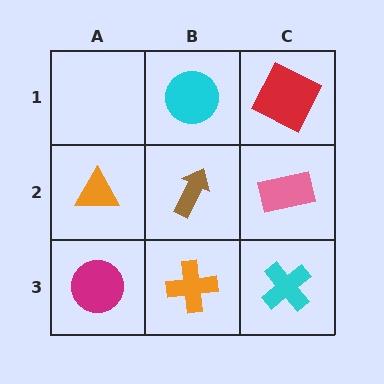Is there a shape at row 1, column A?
No, that cell is empty.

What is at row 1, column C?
A red square.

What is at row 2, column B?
A brown arrow.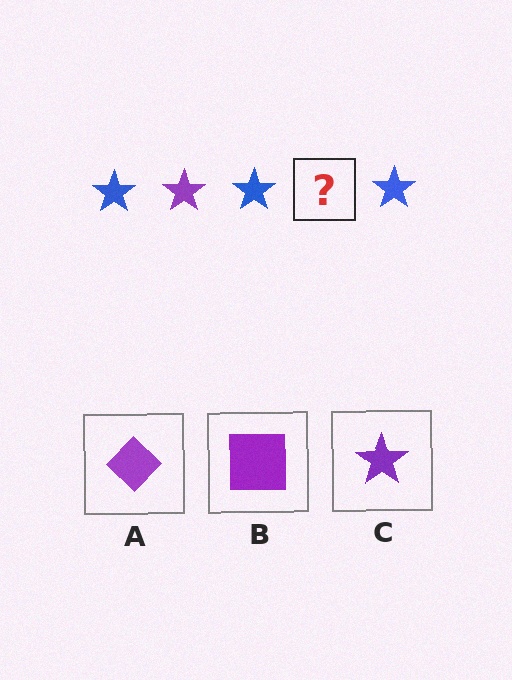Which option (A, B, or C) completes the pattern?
C.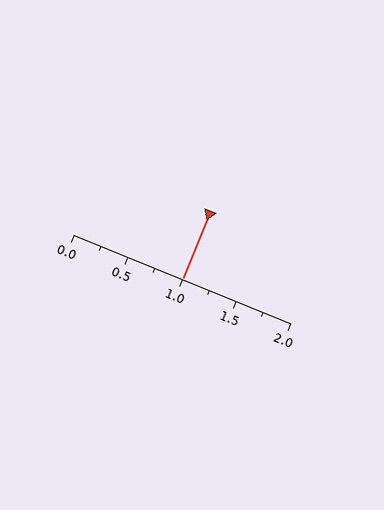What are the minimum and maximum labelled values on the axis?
The axis runs from 0.0 to 2.0.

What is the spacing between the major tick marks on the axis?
The major ticks are spaced 0.5 apart.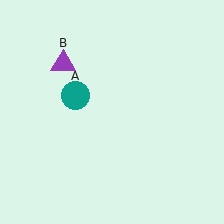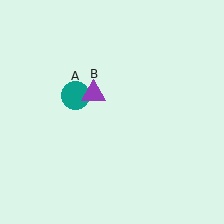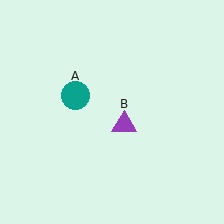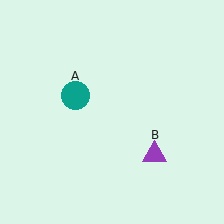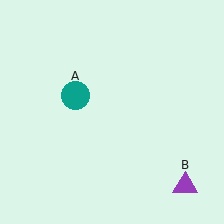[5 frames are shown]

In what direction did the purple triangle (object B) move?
The purple triangle (object B) moved down and to the right.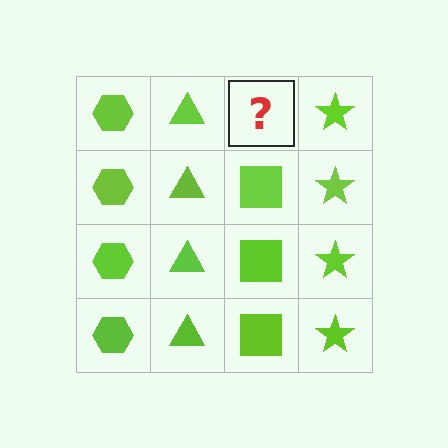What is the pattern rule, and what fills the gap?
The rule is that each column has a consistent shape. The gap should be filled with a lime square.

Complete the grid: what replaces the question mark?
The question mark should be replaced with a lime square.